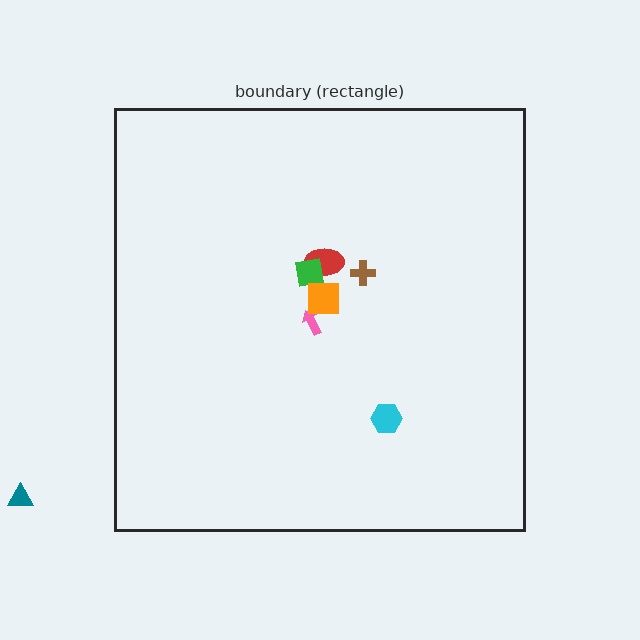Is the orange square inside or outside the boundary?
Inside.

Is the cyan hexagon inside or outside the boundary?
Inside.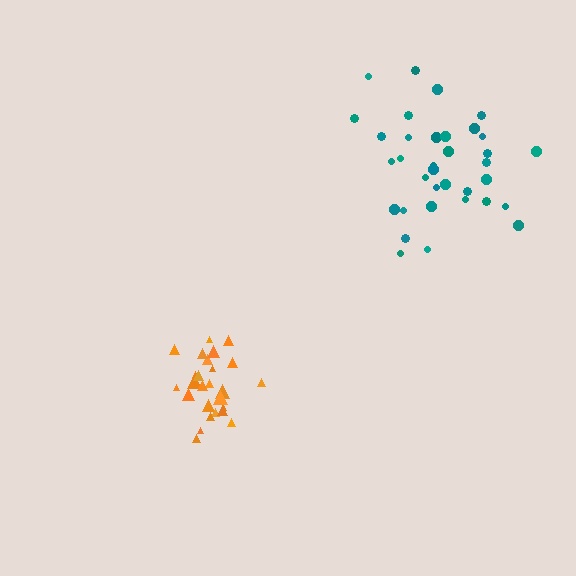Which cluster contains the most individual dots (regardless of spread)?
Teal (35).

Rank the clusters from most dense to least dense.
orange, teal.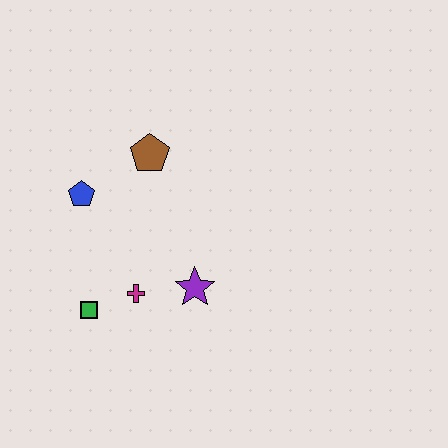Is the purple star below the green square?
No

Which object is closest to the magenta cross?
The green square is closest to the magenta cross.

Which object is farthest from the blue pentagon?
The purple star is farthest from the blue pentagon.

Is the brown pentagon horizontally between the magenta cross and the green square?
No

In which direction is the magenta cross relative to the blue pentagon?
The magenta cross is below the blue pentagon.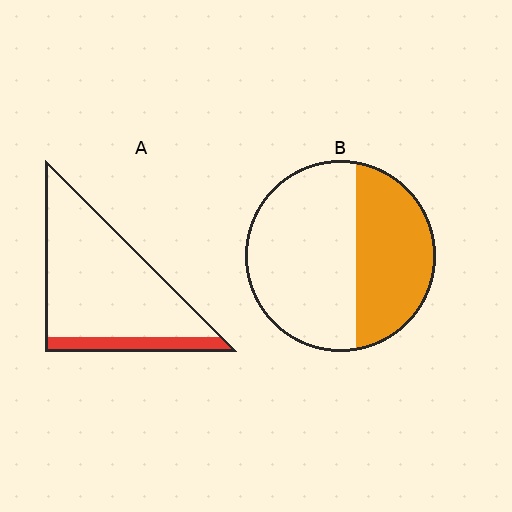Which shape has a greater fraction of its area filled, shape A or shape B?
Shape B.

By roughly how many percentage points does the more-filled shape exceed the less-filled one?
By roughly 25 percentage points (B over A).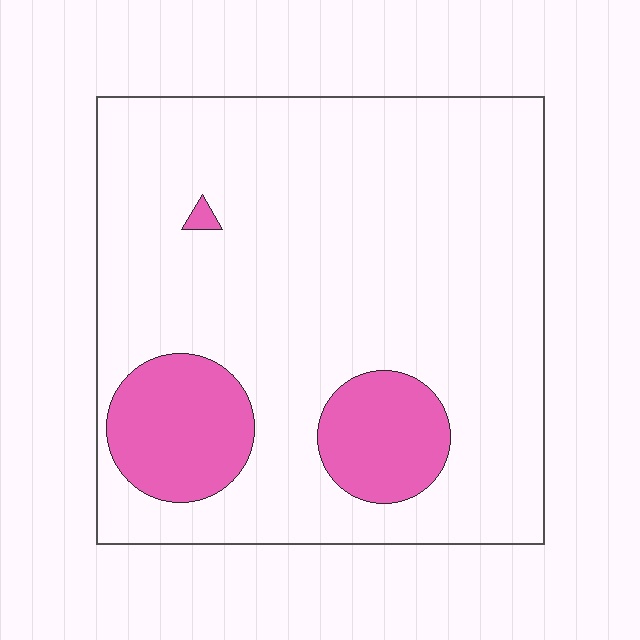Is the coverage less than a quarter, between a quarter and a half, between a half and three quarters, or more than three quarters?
Less than a quarter.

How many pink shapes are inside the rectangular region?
3.